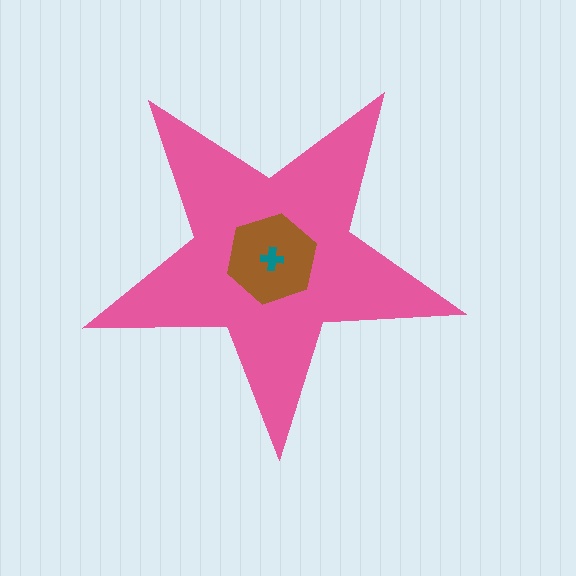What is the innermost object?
The teal cross.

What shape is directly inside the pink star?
The brown hexagon.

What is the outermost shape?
The pink star.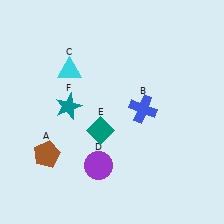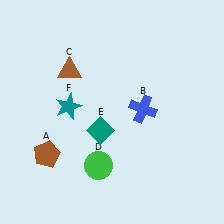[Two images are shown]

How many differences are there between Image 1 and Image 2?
There are 2 differences between the two images.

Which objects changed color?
C changed from cyan to brown. D changed from purple to green.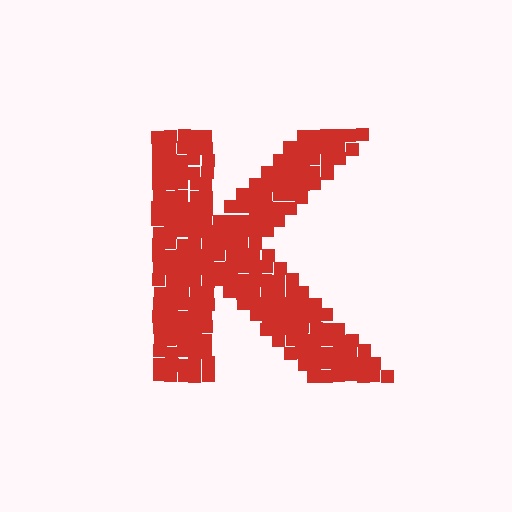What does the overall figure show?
The overall figure shows the letter K.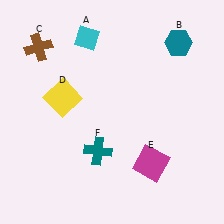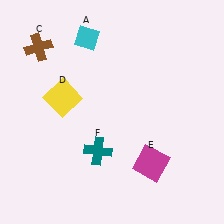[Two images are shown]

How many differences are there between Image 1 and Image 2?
There is 1 difference between the two images.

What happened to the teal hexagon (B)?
The teal hexagon (B) was removed in Image 2. It was in the top-right area of Image 1.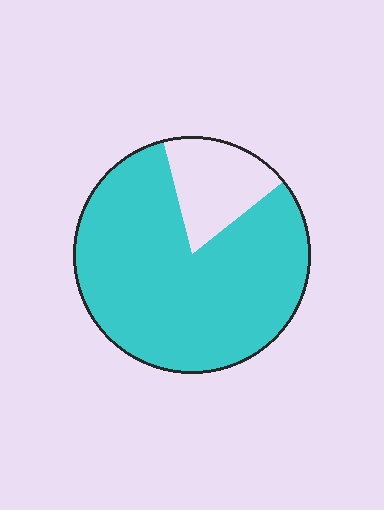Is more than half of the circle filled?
Yes.